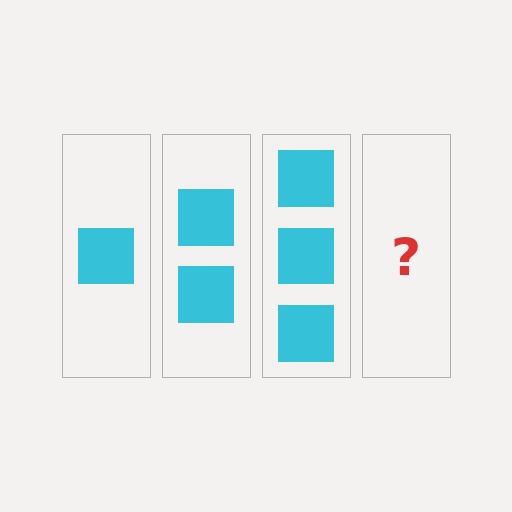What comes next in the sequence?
The next element should be 4 squares.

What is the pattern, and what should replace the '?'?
The pattern is that each step adds one more square. The '?' should be 4 squares.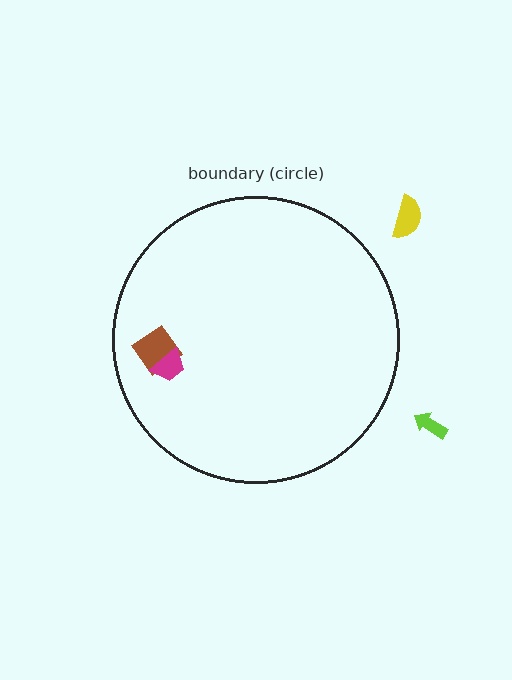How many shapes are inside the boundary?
2 inside, 2 outside.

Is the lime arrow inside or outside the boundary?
Outside.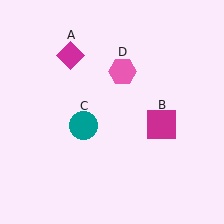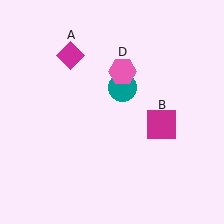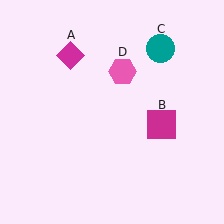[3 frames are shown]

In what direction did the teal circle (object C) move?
The teal circle (object C) moved up and to the right.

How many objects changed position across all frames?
1 object changed position: teal circle (object C).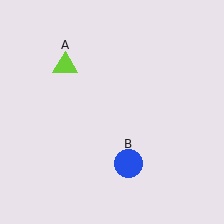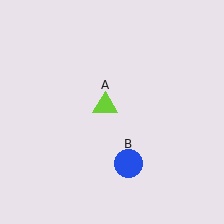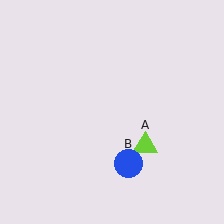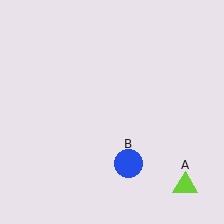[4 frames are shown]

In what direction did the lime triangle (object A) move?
The lime triangle (object A) moved down and to the right.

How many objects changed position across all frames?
1 object changed position: lime triangle (object A).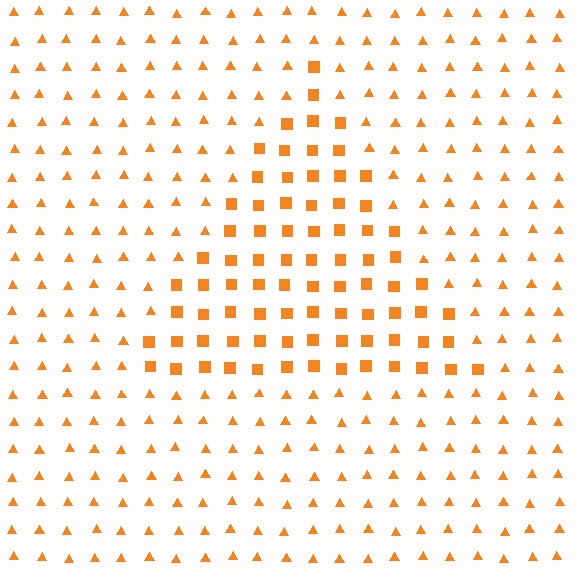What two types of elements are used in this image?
The image uses squares inside the triangle region and triangles outside it.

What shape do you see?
I see a triangle.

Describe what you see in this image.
The image is filled with small orange elements arranged in a uniform grid. A triangle-shaped region contains squares, while the surrounding area contains triangles. The boundary is defined purely by the change in element shape.